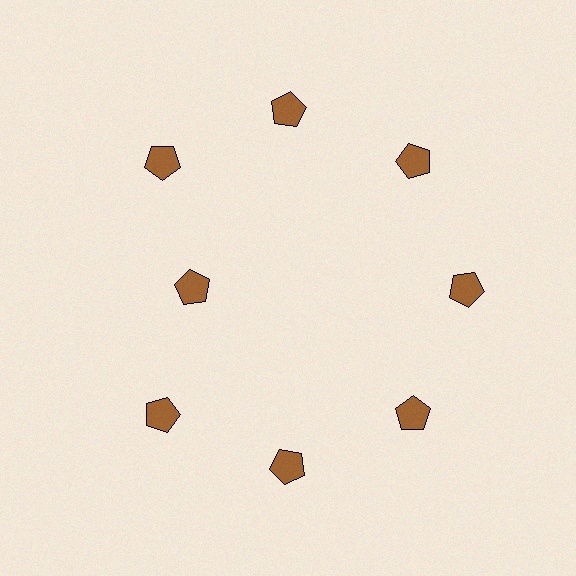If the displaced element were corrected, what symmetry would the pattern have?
It would have 8-fold rotational symmetry — the pattern would map onto itself every 45 degrees.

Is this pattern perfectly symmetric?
No. The 8 brown pentagons are arranged in a ring, but one element near the 9 o'clock position is pulled inward toward the center, breaking the 8-fold rotational symmetry.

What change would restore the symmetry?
The symmetry would be restored by moving it outward, back onto the ring so that all 8 pentagons sit at equal angles and equal distance from the center.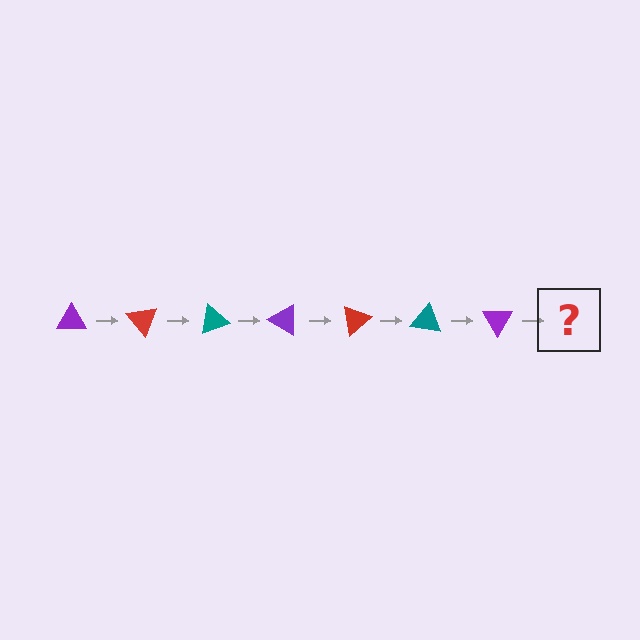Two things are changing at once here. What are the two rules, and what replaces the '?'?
The two rules are that it rotates 50 degrees each step and the color cycles through purple, red, and teal. The '?' should be a red triangle, rotated 350 degrees from the start.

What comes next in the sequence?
The next element should be a red triangle, rotated 350 degrees from the start.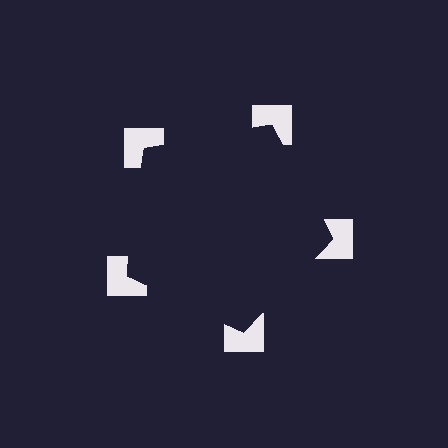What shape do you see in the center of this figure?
An illusory pentagon — its edges are inferred from the aligned wedge cuts in the notched squares, not physically drawn.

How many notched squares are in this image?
There are 5 — one at each vertex of the illusory pentagon.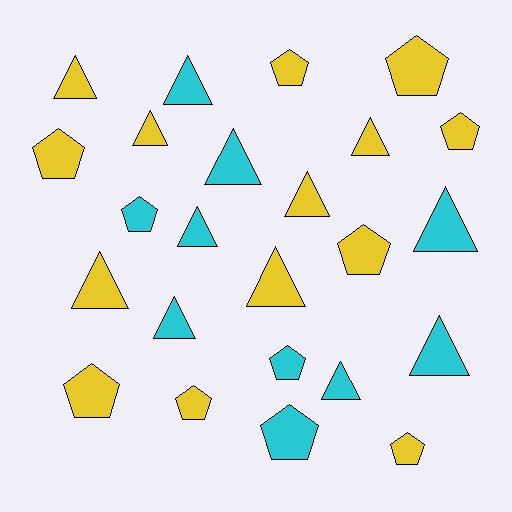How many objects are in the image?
There are 24 objects.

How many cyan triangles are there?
There are 7 cyan triangles.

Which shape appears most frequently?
Triangle, with 13 objects.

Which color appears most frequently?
Yellow, with 14 objects.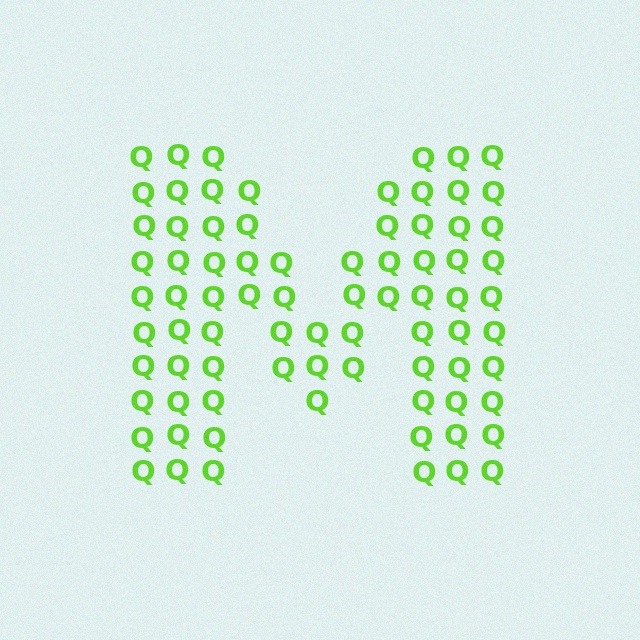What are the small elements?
The small elements are letter Q's.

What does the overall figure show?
The overall figure shows the letter M.